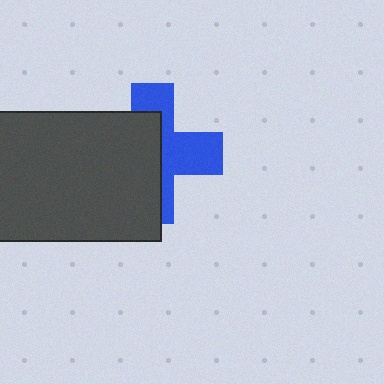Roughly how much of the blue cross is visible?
About half of it is visible (roughly 46%).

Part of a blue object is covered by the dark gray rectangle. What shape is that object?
It is a cross.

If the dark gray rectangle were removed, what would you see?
You would see the complete blue cross.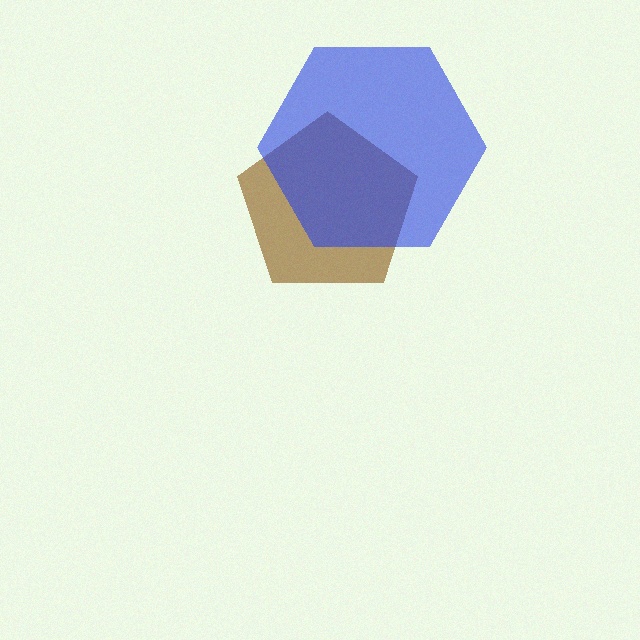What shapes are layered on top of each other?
The layered shapes are: a brown pentagon, a blue hexagon.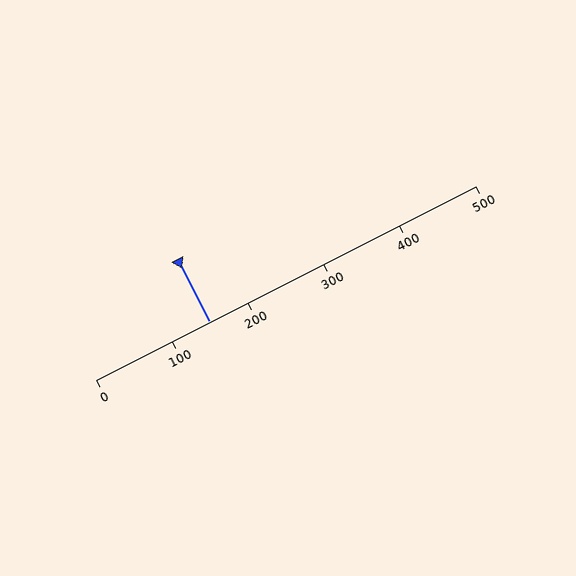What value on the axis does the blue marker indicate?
The marker indicates approximately 150.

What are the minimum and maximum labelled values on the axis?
The axis runs from 0 to 500.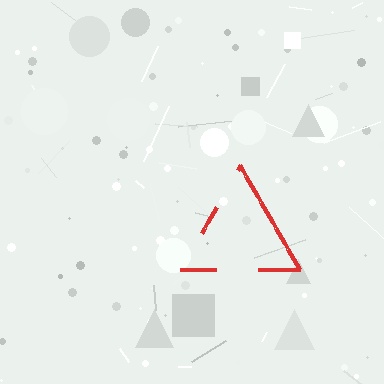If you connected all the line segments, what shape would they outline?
They would outline a triangle.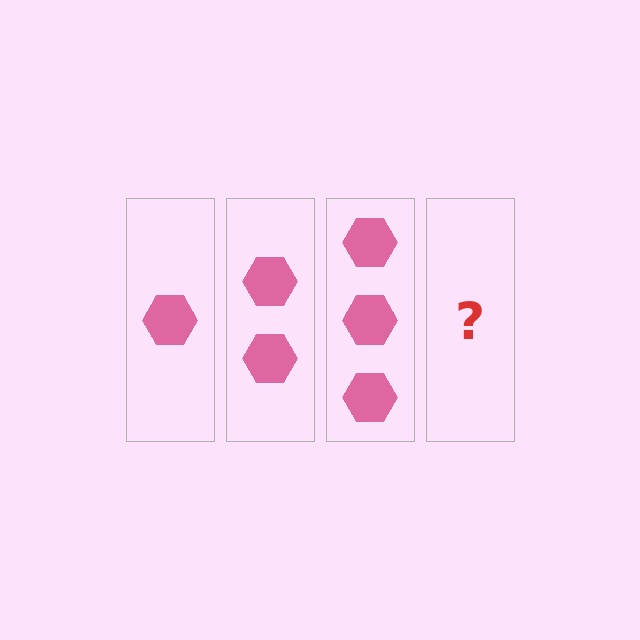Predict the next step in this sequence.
The next step is 4 hexagons.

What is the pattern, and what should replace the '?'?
The pattern is that each step adds one more hexagon. The '?' should be 4 hexagons.